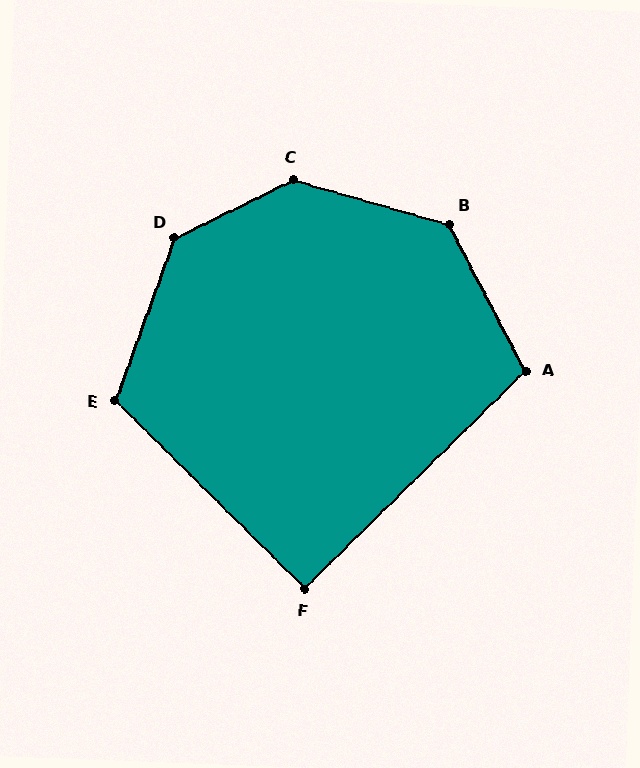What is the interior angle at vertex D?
Approximately 136 degrees (obtuse).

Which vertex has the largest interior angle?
C, at approximately 138 degrees.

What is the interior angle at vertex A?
Approximately 107 degrees (obtuse).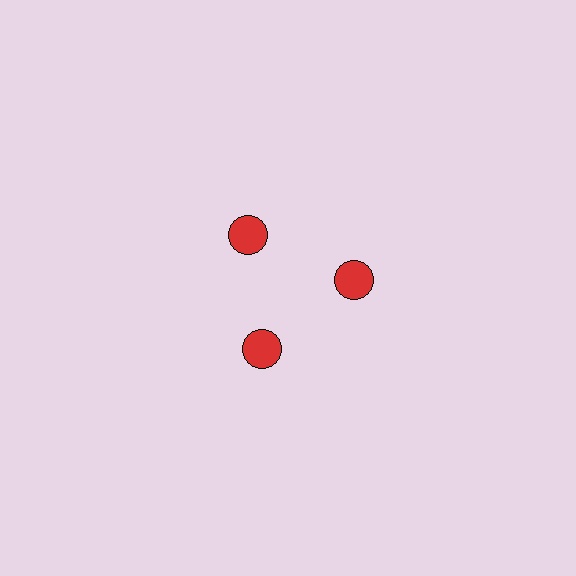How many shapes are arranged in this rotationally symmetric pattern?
There are 3 shapes, arranged in 3 groups of 1.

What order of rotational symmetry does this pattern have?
This pattern has 3-fold rotational symmetry.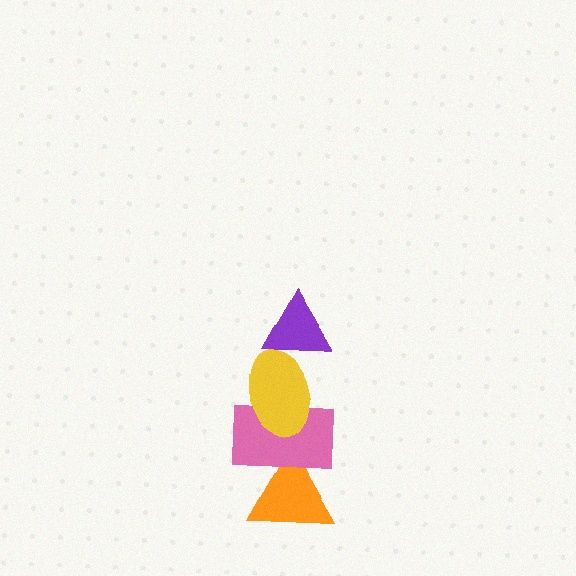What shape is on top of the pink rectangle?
The yellow ellipse is on top of the pink rectangle.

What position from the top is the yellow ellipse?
The yellow ellipse is 2nd from the top.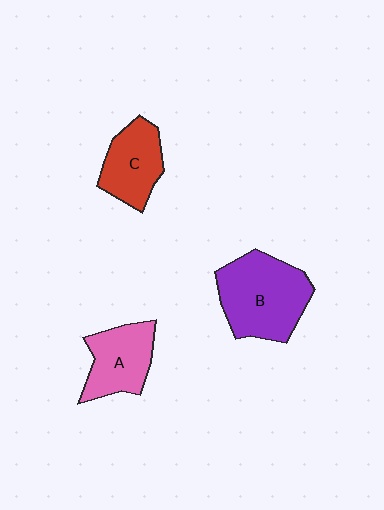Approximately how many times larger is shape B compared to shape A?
Approximately 1.5 times.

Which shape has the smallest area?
Shape C (red).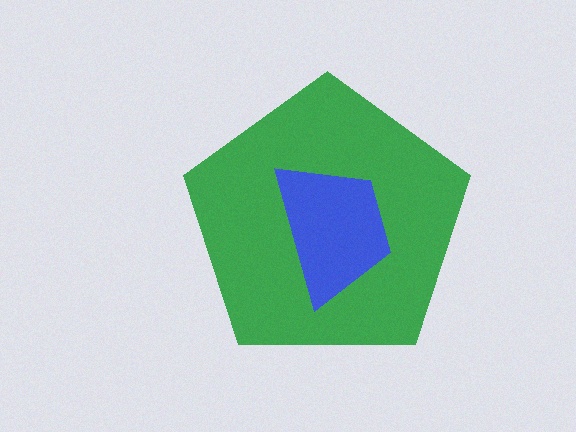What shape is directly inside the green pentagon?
The blue trapezoid.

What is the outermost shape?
The green pentagon.